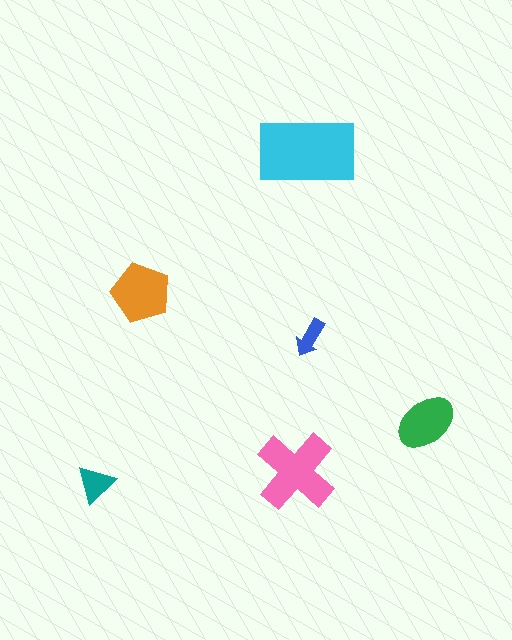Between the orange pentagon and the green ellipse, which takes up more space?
The orange pentagon.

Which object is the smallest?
The blue arrow.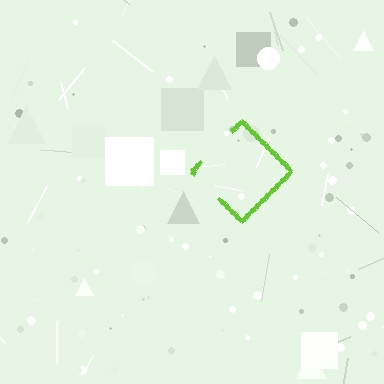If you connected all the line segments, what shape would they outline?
They would outline a diamond.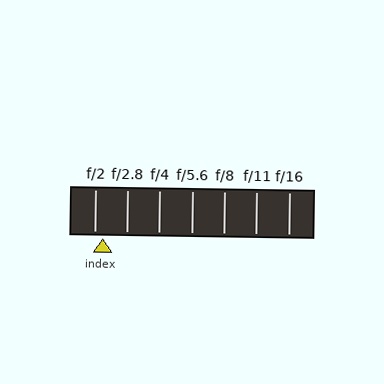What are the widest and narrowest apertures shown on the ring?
The widest aperture shown is f/2 and the narrowest is f/16.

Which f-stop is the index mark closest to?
The index mark is closest to f/2.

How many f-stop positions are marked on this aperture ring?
There are 7 f-stop positions marked.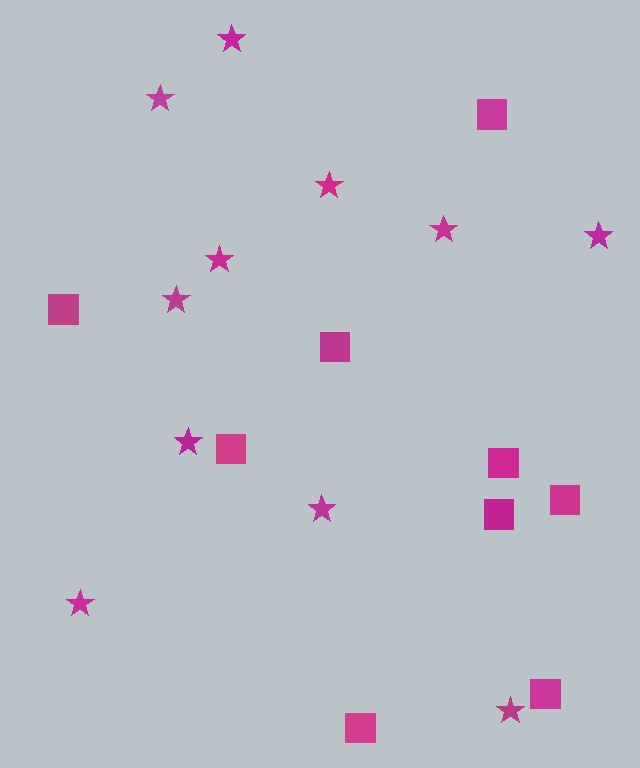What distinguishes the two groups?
There are 2 groups: one group of stars (11) and one group of squares (9).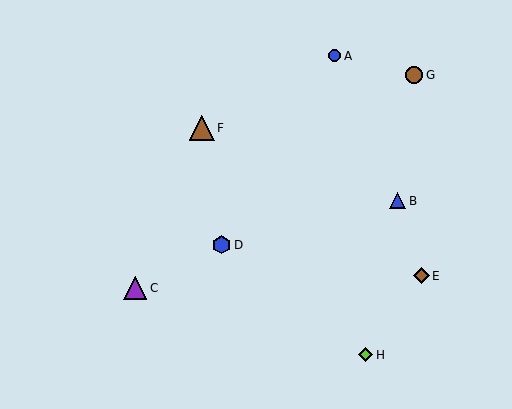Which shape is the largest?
The brown triangle (labeled F) is the largest.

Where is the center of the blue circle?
The center of the blue circle is at (334, 56).